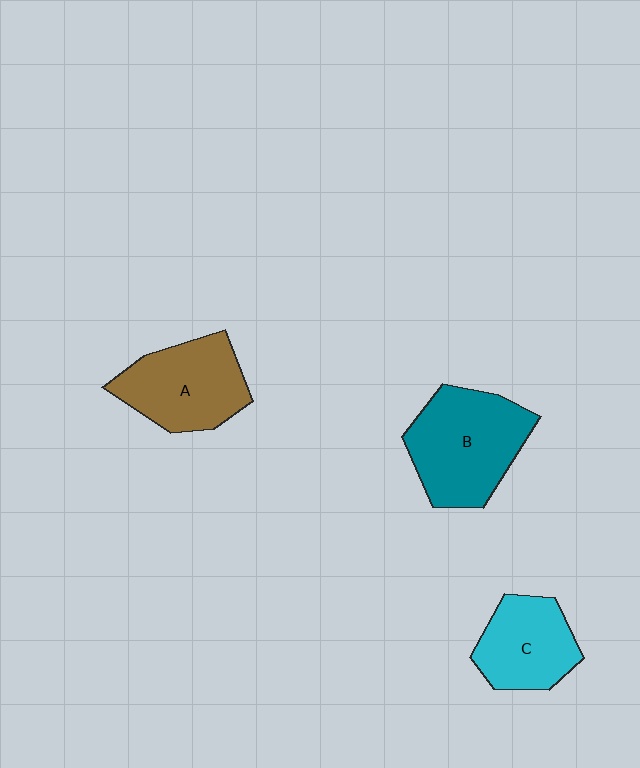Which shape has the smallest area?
Shape C (cyan).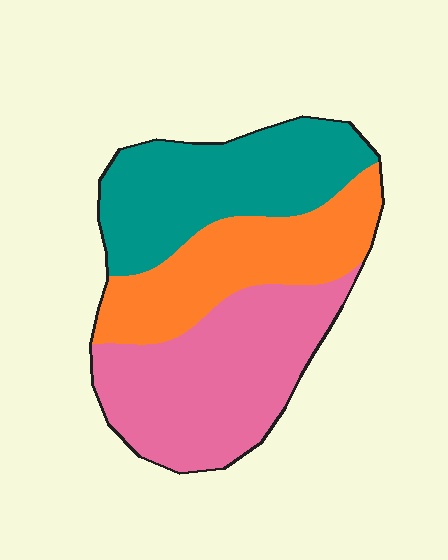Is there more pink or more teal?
Pink.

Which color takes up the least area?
Orange, at roughly 30%.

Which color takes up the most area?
Pink, at roughly 40%.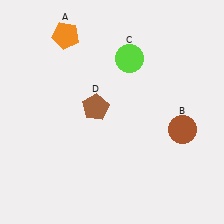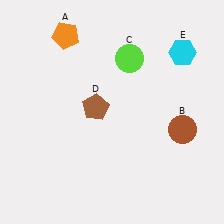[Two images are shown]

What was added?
A cyan hexagon (E) was added in Image 2.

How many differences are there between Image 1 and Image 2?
There is 1 difference between the two images.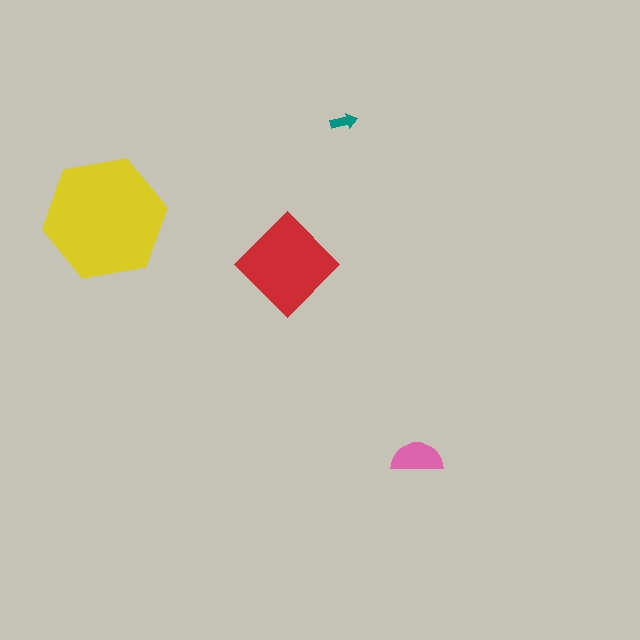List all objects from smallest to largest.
The teal arrow, the pink semicircle, the red diamond, the yellow hexagon.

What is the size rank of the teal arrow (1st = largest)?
4th.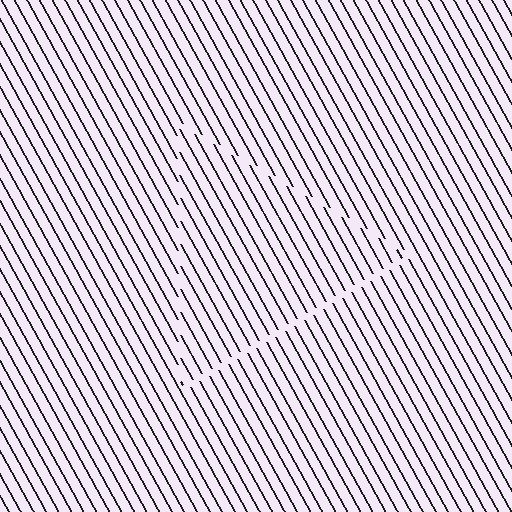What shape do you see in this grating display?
An illusory triangle. The interior of the shape contains the same grating, shifted by half a period — the contour is defined by the phase discontinuity where line-ends from the inner and outer gratings abut.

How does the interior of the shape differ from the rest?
The interior of the shape contains the same grating, shifted by half a period — the contour is defined by the phase discontinuity where line-ends from the inner and outer gratings abut.